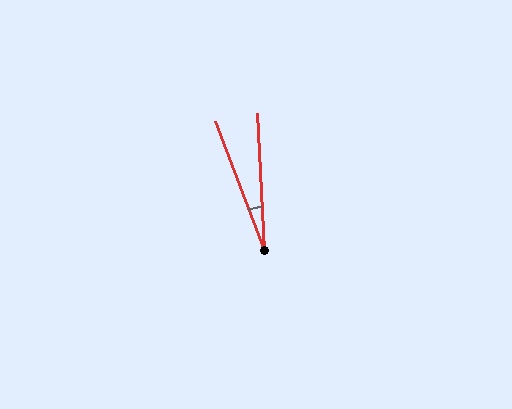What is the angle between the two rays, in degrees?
Approximately 18 degrees.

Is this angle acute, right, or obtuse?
It is acute.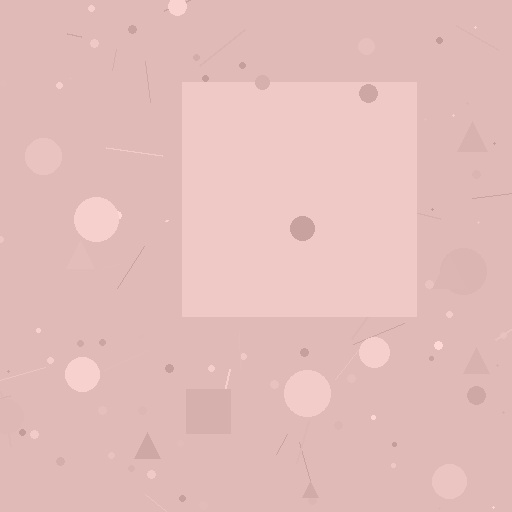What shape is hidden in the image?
A square is hidden in the image.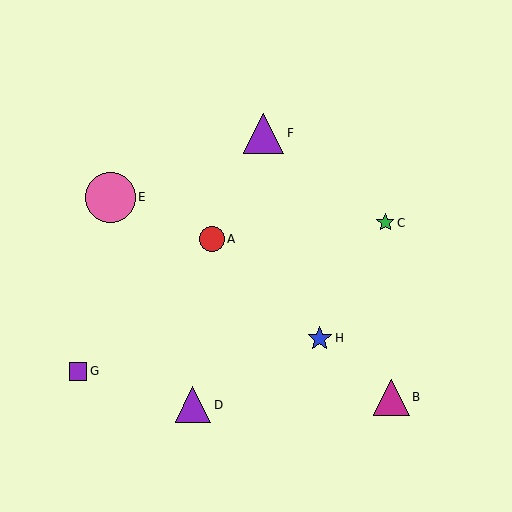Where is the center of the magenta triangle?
The center of the magenta triangle is at (392, 397).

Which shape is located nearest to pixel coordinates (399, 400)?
The magenta triangle (labeled B) at (392, 397) is nearest to that location.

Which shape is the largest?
The pink circle (labeled E) is the largest.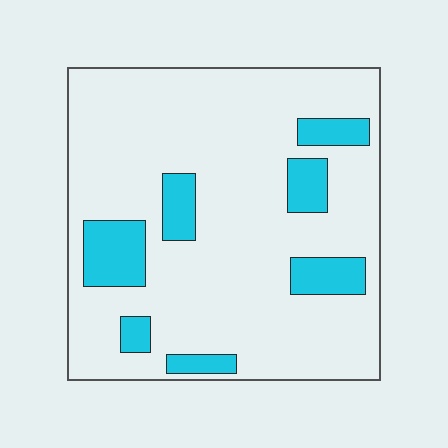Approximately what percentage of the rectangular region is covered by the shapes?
Approximately 15%.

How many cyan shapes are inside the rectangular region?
7.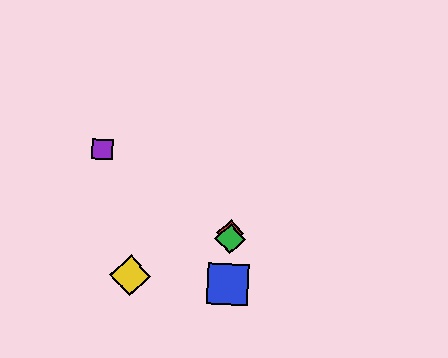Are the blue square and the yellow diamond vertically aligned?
No, the blue square is at x≈228 and the yellow diamond is at x≈130.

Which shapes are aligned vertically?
The red diamond, the blue square, the green diamond are aligned vertically.